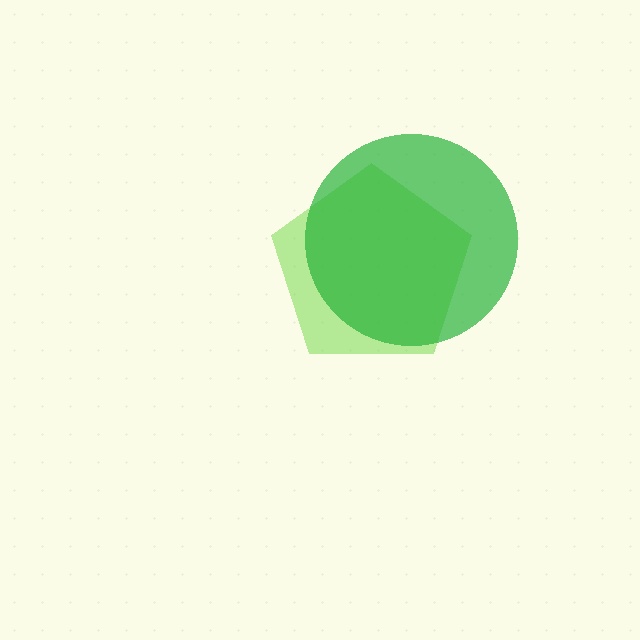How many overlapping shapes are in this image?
There are 2 overlapping shapes in the image.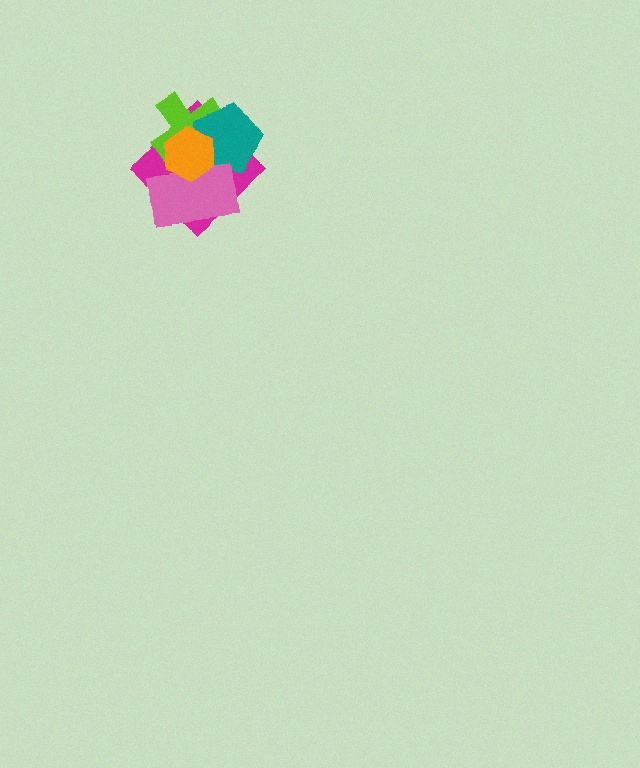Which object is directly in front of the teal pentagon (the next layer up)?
The pink rectangle is directly in front of the teal pentagon.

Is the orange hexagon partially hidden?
No, no other shape covers it.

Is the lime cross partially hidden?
Yes, it is partially covered by another shape.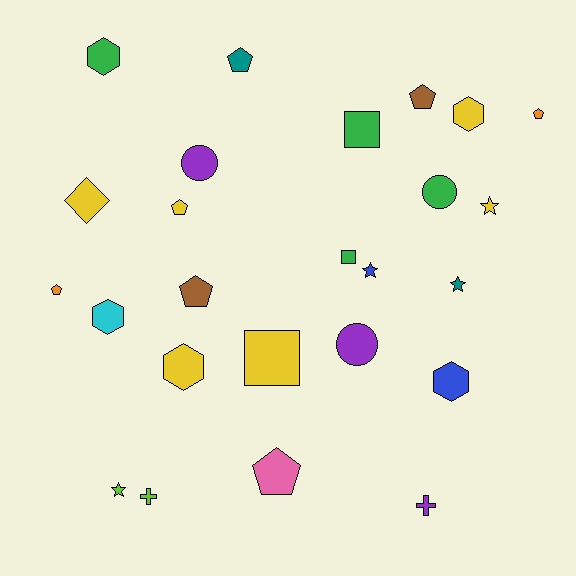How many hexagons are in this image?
There are 5 hexagons.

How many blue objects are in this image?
There are 2 blue objects.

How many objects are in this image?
There are 25 objects.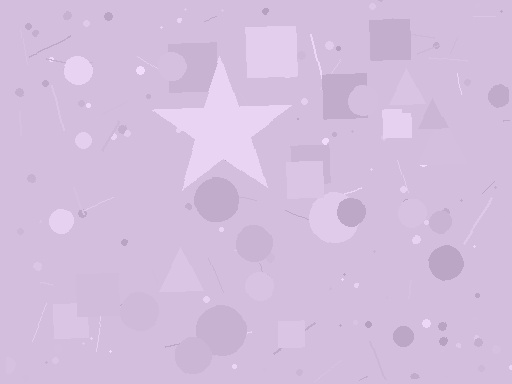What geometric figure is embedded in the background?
A star is embedded in the background.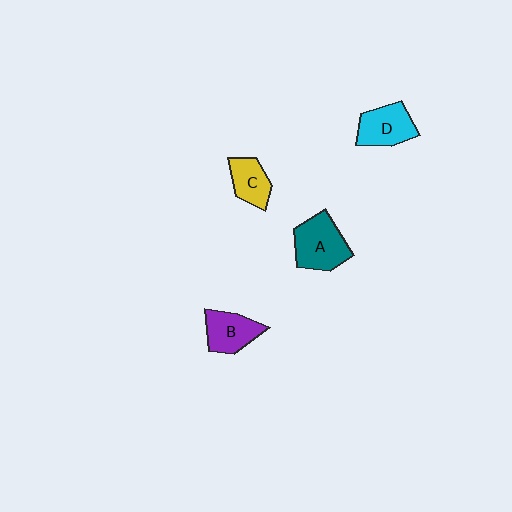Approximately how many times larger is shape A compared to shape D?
Approximately 1.2 times.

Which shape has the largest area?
Shape A (teal).